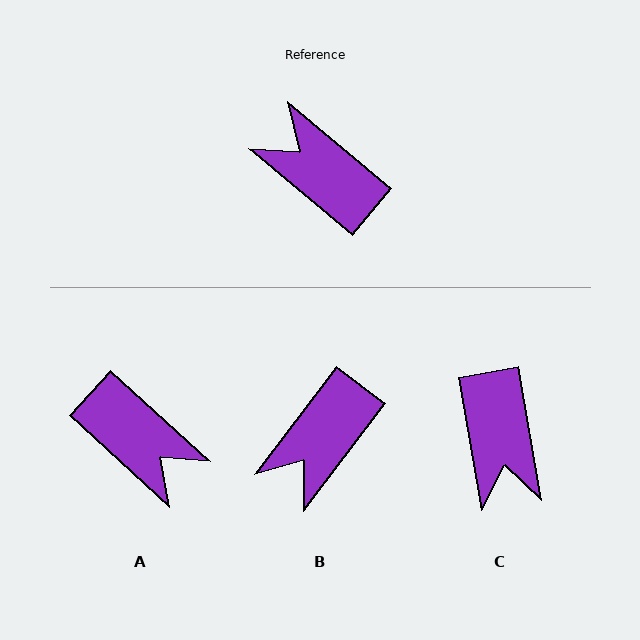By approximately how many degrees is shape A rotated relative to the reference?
Approximately 178 degrees counter-clockwise.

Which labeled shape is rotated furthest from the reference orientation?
A, about 178 degrees away.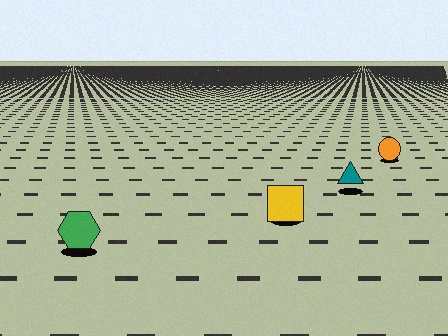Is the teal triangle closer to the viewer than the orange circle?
Yes. The teal triangle is closer — you can tell from the texture gradient: the ground texture is coarser near it.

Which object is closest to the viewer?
The green hexagon is closest. The texture marks near it are larger and more spread out.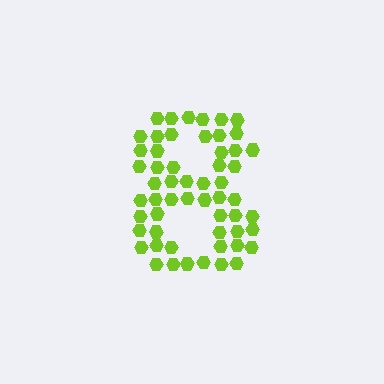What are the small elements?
The small elements are hexagons.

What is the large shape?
The large shape is the digit 8.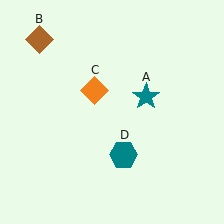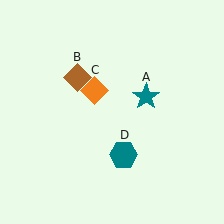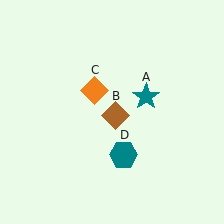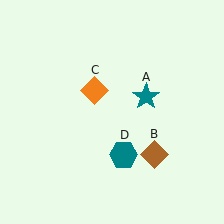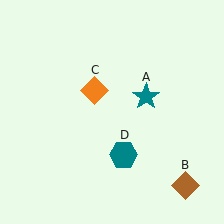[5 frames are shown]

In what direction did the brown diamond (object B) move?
The brown diamond (object B) moved down and to the right.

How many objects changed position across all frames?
1 object changed position: brown diamond (object B).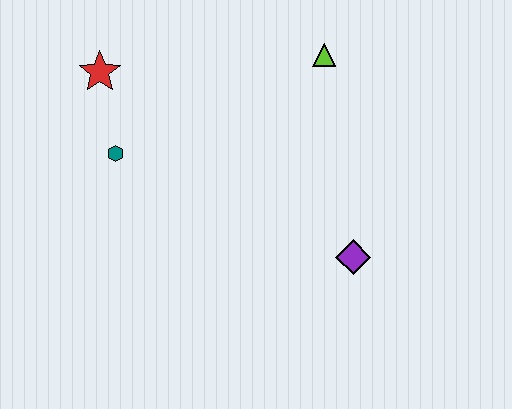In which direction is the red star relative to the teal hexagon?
The red star is above the teal hexagon.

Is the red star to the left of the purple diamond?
Yes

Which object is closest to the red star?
The teal hexagon is closest to the red star.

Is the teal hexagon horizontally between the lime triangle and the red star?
Yes